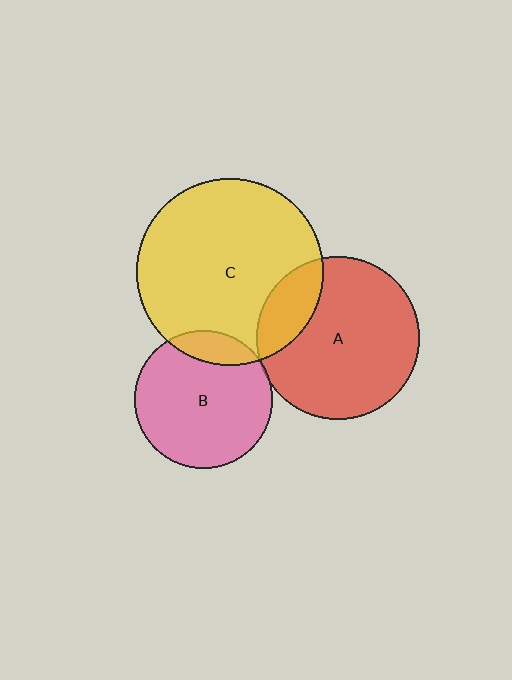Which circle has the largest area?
Circle C (yellow).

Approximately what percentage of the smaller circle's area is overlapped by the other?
Approximately 5%.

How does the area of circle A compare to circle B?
Approximately 1.4 times.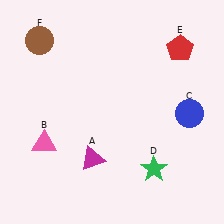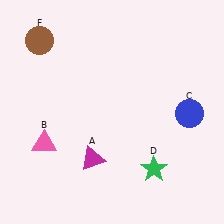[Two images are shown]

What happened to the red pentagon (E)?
The red pentagon (E) was removed in Image 2. It was in the top-right area of Image 1.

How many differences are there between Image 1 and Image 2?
There is 1 difference between the two images.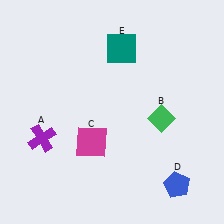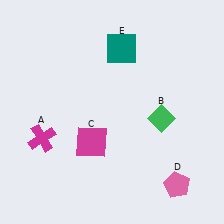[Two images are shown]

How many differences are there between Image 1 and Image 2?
There are 2 differences between the two images.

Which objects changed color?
A changed from purple to magenta. D changed from blue to pink.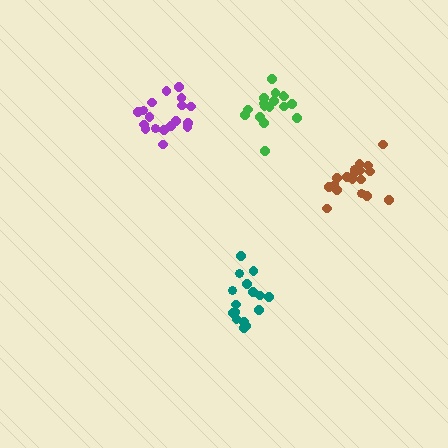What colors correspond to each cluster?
The clusters are colored: brown, green, teal, purple.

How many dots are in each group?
Group 1: 18 dots, Group 2: 17 dots, Group 3: 16 dots, Group 4: 18 dots (69 total).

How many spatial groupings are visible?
There are 4 spatial groupings.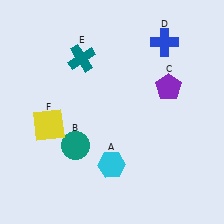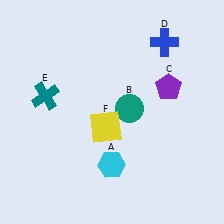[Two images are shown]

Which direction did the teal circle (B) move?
The teal circle (B) moved right.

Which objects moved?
The objects that moved are: the teal circle (B), the teal cross (E), the yellow square (F).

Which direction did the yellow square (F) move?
The yellow square (F) moved right.